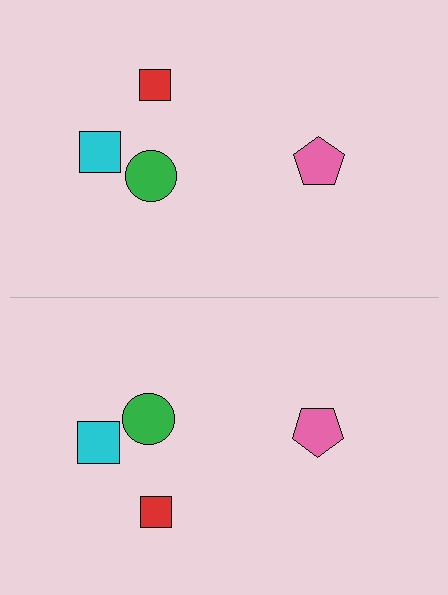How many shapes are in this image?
There are 8 shapes in this image.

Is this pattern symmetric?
Yes, this pattern has bilateral (reflection) symmetry.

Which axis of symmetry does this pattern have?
The pattern has a horizontal axis of symmetry running through the center of the image.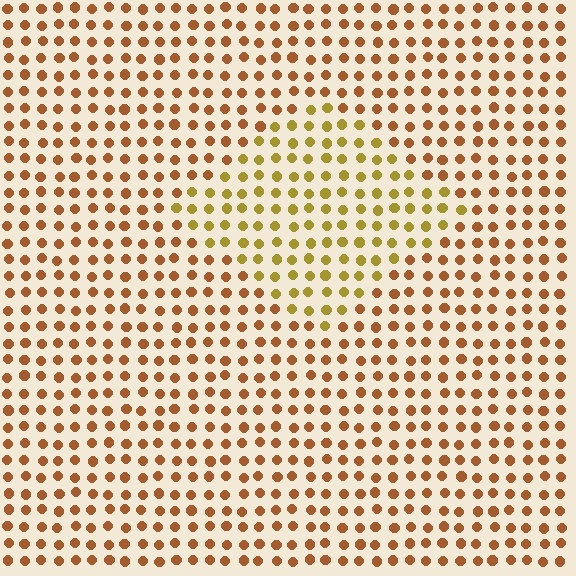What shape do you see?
I see a diamond.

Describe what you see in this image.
The image is filled with small brown elements in a uniform arrangement. A diamond-shaped region is visible where the elements are tinted to a slightly different hue, forming a subtle color boundary.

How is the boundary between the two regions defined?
The boundary is defined purely by a slight shift in hue (about 30 degrees). Spacing, size, and orientation are identical on both sides.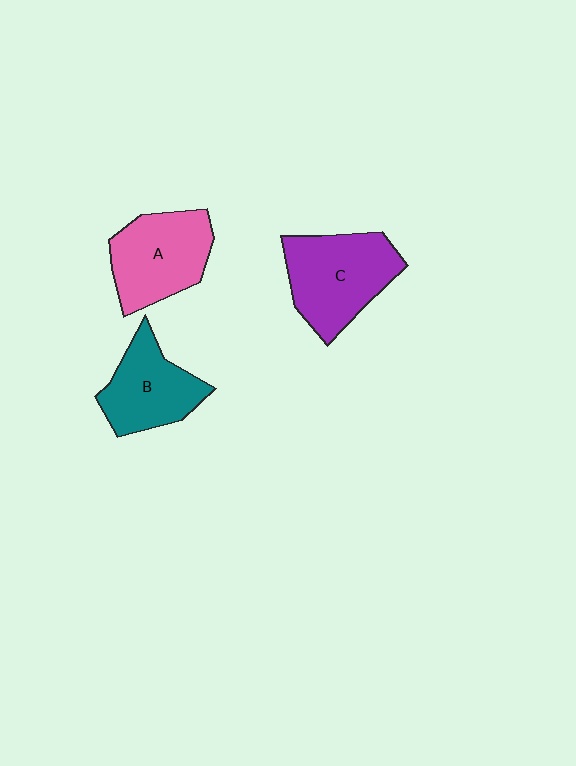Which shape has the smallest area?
Shape B (teal).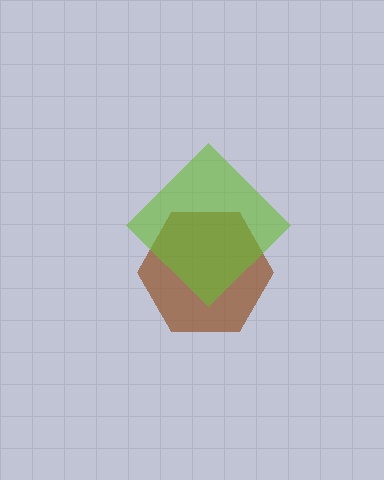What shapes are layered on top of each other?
The layered shapes are: a brown hexagon, a lime diamond.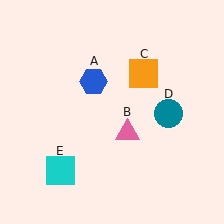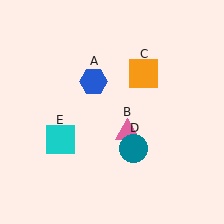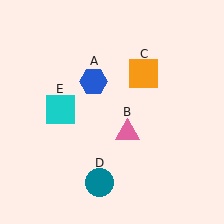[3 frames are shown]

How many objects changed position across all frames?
2 objects changed position: teal circle (object D), cyan square (object E).